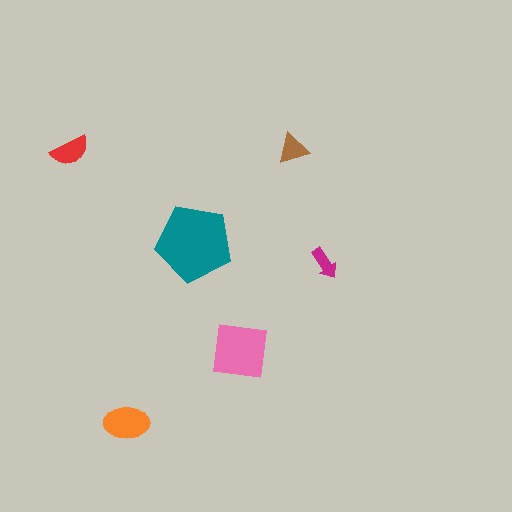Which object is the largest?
The teal pentagon.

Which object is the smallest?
The magenta arrow.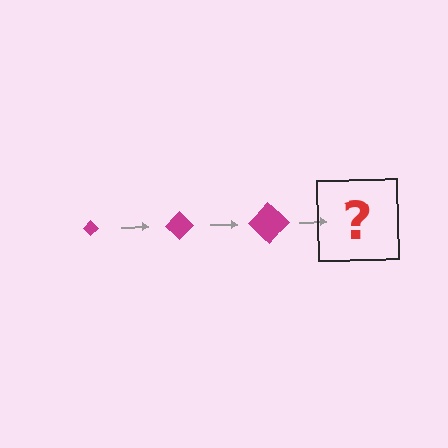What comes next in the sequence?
The next element should be a magenta diamond, larger than the previous one.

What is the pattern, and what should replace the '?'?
The pattern is that the diamond gets progressively larger each step. The '?' should be a magenta diamond, larger than the previous one.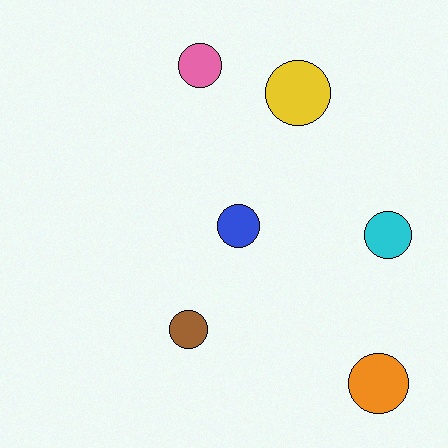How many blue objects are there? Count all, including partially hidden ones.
There is 1 blue object.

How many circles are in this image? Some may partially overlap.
There are 6 circles.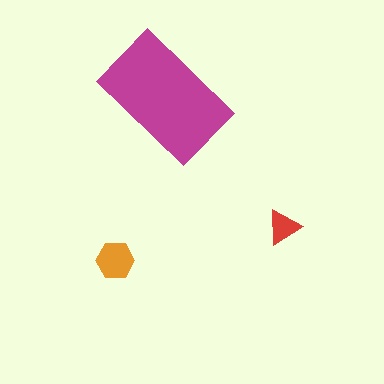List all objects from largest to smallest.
The magenta rectangle, the orange hexagon, the red triangle.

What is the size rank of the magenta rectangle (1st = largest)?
1st.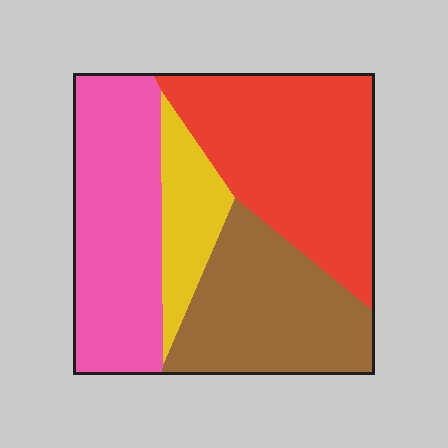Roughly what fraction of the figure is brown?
Brown takes up between a quarter and a half of the figure.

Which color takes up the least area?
Yellow, at roughly 10%.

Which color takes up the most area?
Red, at roughly 35%.